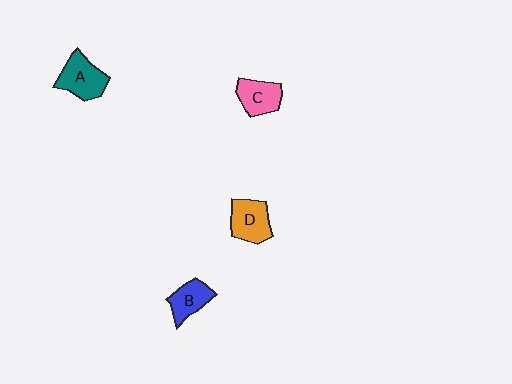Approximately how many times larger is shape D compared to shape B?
Approximately 1.3 times.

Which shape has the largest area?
Shape A (teal).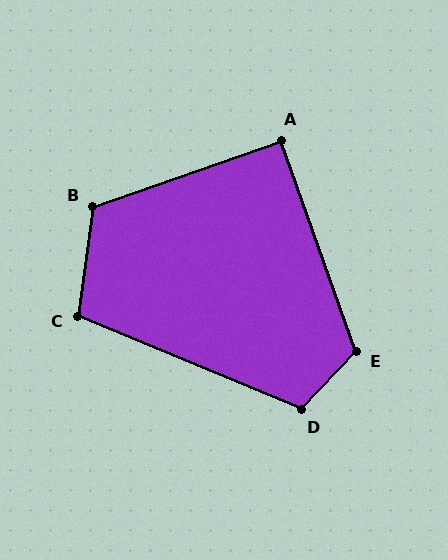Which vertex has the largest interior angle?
E, at approximately 117 degrees.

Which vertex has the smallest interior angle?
A, at approximately 90 degrees.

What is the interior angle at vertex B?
Approximately 117 degrees (obtuse).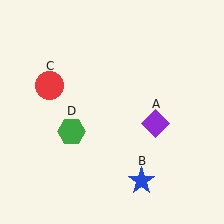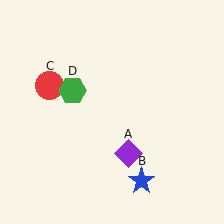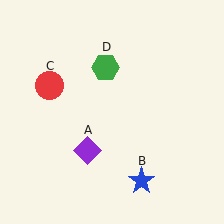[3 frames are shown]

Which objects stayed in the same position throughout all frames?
Blue star (object B) and red circle (object C) remained stationary.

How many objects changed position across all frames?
2 objects changed position: purple diamond (object A), green hexagon (object D).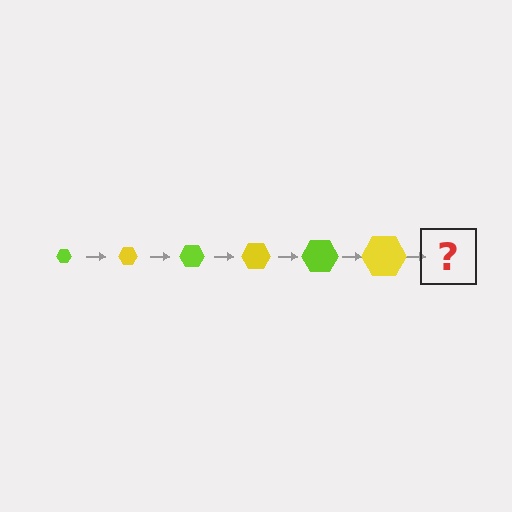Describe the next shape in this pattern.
It should be a lime hexagon, larger than the previous one.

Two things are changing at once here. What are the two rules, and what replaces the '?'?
The two rules are that the hexagon grows larger each step and the color cycles through lime and yellow. The '?' should be a lime hexagon, larger than the previous one.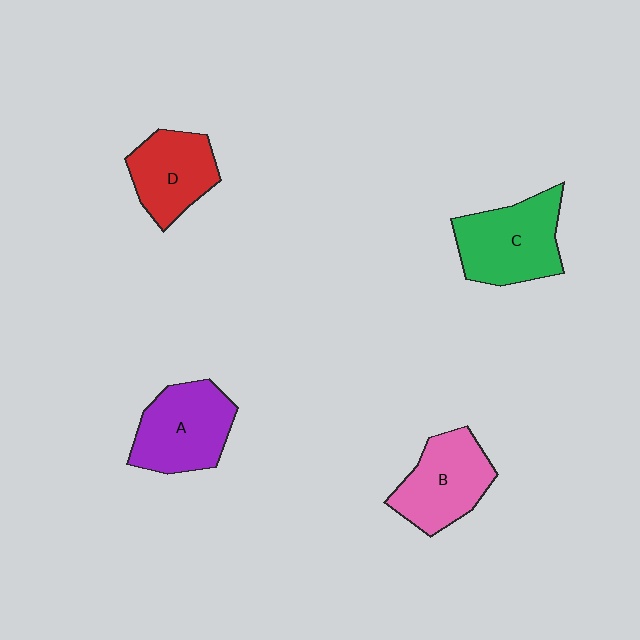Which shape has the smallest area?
Shape D (red).